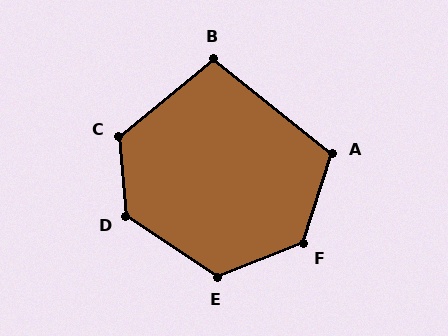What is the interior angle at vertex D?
Approximately 128 degrees (obtuse).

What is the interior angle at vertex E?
Approximately 125 degrees (obtuse).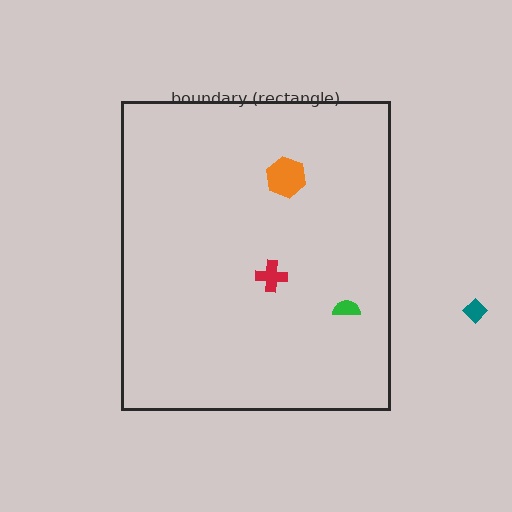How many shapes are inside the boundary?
3 inside, 1 outside.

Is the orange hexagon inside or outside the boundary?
Inside.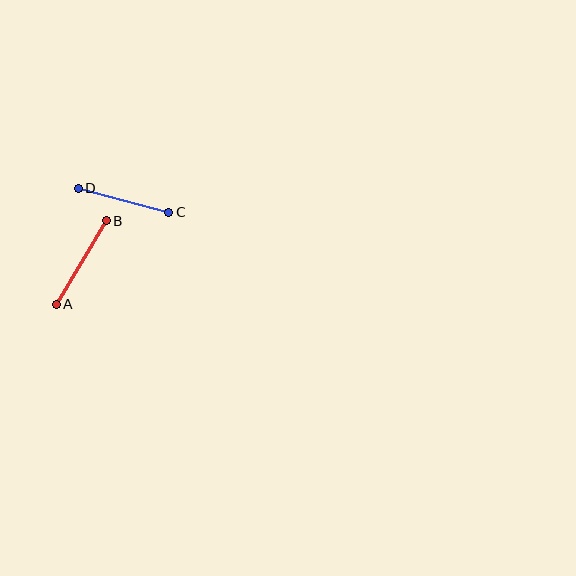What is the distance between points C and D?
The distance is approximately 93 pixels.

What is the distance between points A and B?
The distance is approximately 97 pixels.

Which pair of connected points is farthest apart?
Points A and B are farthest apart.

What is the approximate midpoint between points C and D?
The midpoint is at approximately (123, 200) pixels.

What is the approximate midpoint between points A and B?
The midpoint is at approximately (81, 262) pixels.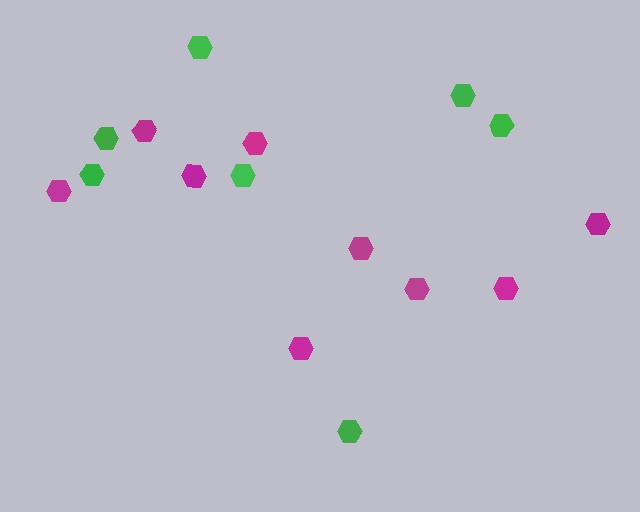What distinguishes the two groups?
There are 2 groups: one group of green hexagons (7) and one group of magenta hexagons (9).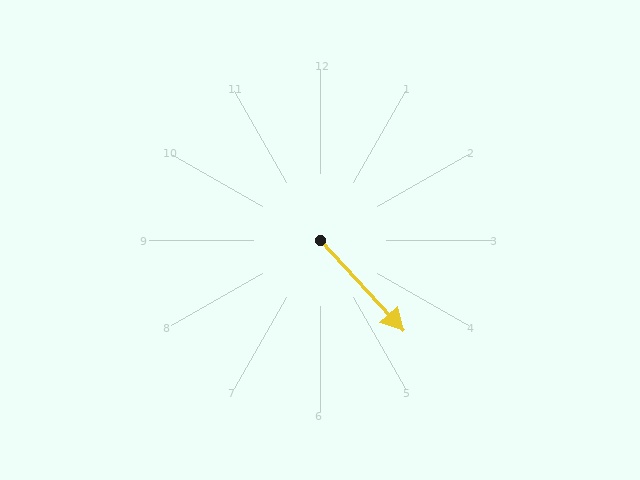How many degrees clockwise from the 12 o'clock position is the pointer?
Approximately 137 degrees.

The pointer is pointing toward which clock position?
Roughly 5 o'clock.